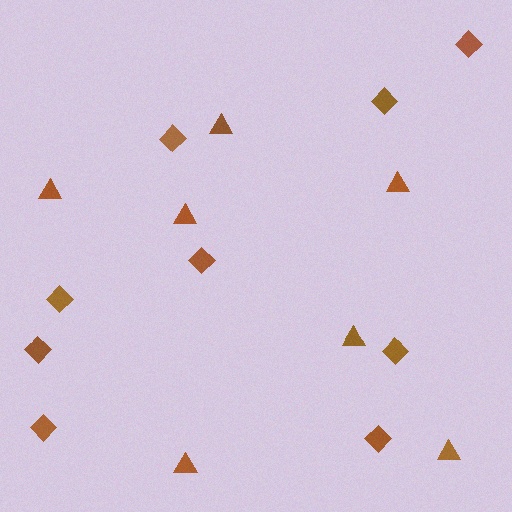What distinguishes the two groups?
There are 2 groups: one group of triangles (7) and one group of diamonds (9).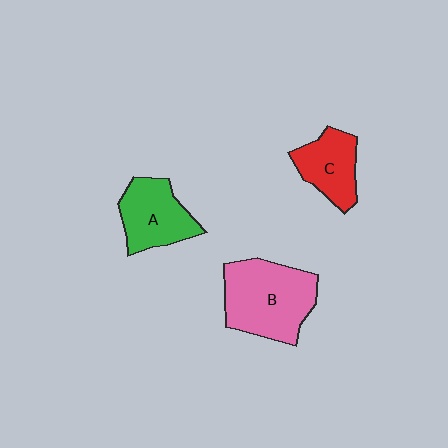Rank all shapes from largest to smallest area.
From largest to smallest: B (pink), A (green), C (red).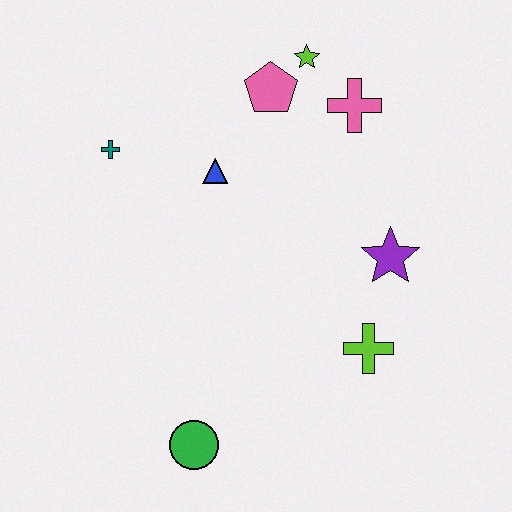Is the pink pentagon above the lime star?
No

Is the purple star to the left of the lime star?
No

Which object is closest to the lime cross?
The purple star is closest to the lime cross.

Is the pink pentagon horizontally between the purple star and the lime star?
No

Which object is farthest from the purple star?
The teal cross is farthest from the purple star.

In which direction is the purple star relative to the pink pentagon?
The purple star is below the pink pentagon.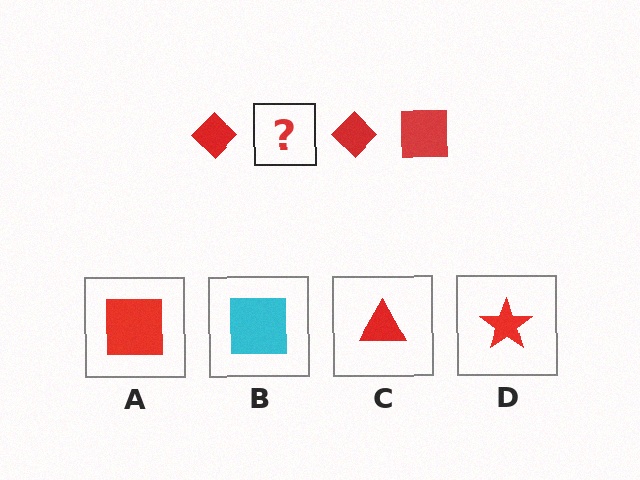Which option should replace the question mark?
Option A.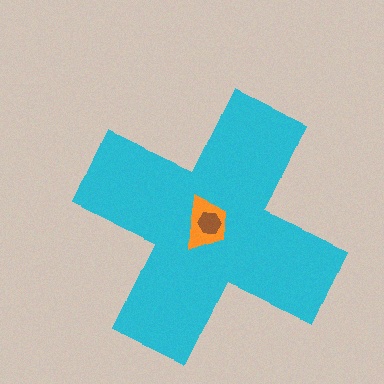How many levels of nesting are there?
3.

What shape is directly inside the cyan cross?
The orange trapezoid.